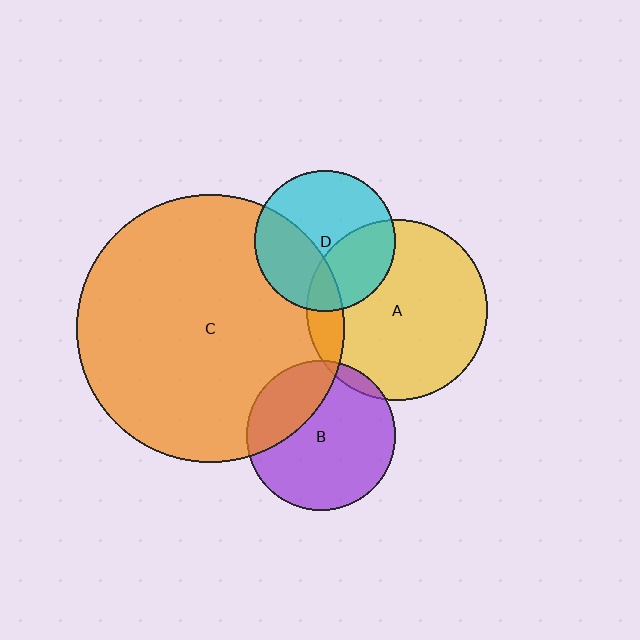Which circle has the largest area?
Circle C (orange).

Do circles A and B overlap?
Yes.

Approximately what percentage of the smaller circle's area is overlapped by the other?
Approximately 5%.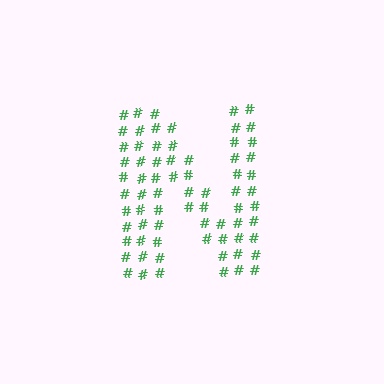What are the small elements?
The small elements are hash symbols.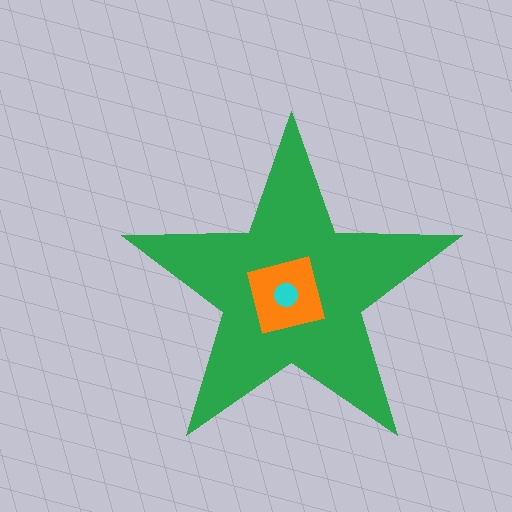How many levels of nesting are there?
3.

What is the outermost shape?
The green star.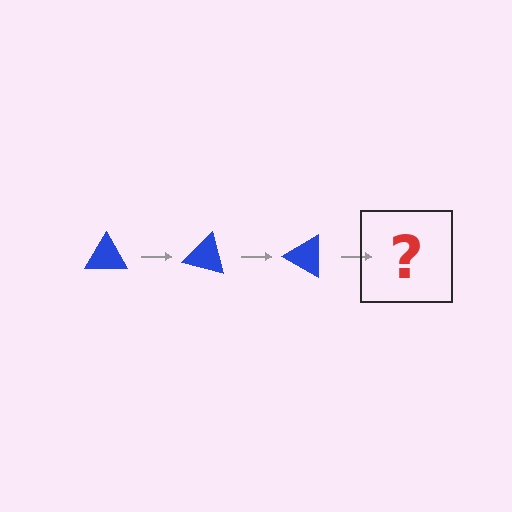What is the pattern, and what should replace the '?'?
The pattern is that the triangle rotates 15 degrees each step. The '?' should be a blue triangle rotated 45 degrees.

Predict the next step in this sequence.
The next step is a blue triangle rotated 45 degrees.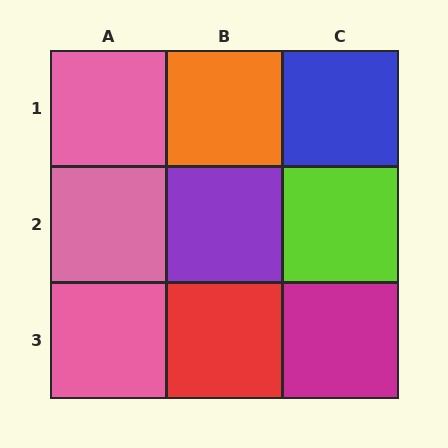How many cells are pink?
3 cells are pink.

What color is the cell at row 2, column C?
Lime.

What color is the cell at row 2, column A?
Pink.